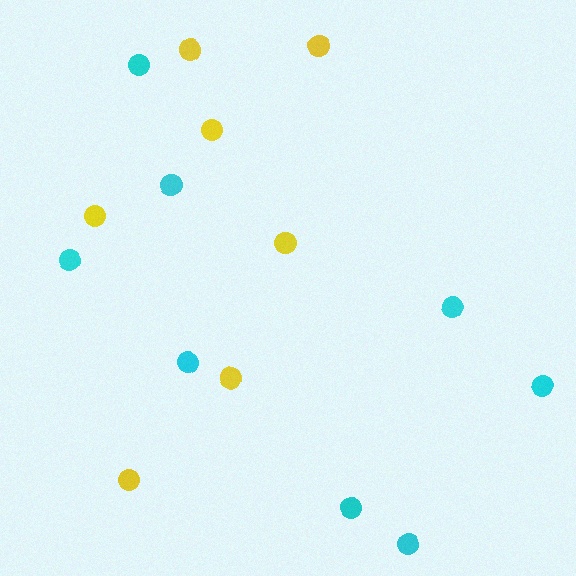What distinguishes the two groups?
There are 2 groups: one group of yellow circles (7) and one group of cyan circles (8).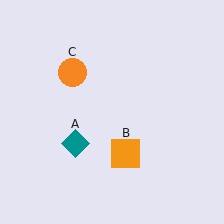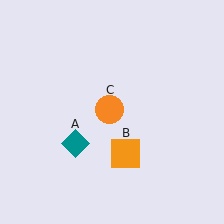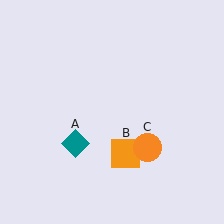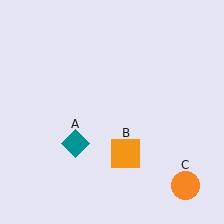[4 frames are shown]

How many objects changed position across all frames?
1 object changed position: orange circle (object C).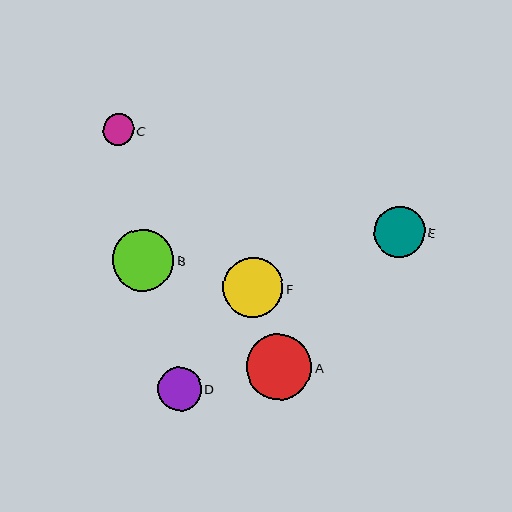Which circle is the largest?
Circle A is the largest with a size of approximately 66 pixels.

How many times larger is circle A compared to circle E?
Circle A is approximately 1.3 times the size of circle E.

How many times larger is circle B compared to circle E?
Circle B is approximately 1.2 times the size of circle E.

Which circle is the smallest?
Circle C is the smallest with a size of approximately 31 pixels.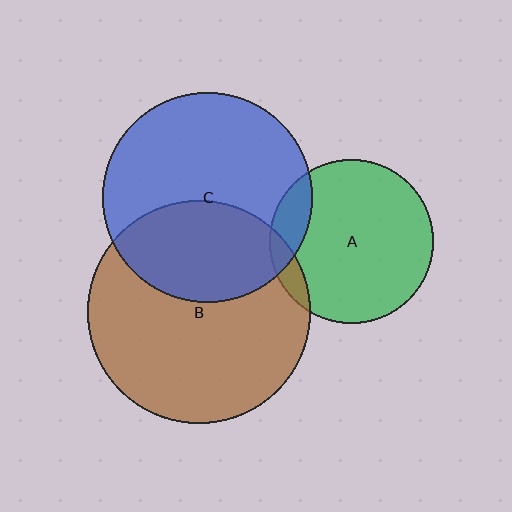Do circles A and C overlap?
Yes.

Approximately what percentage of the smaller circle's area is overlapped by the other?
Approximately 15%.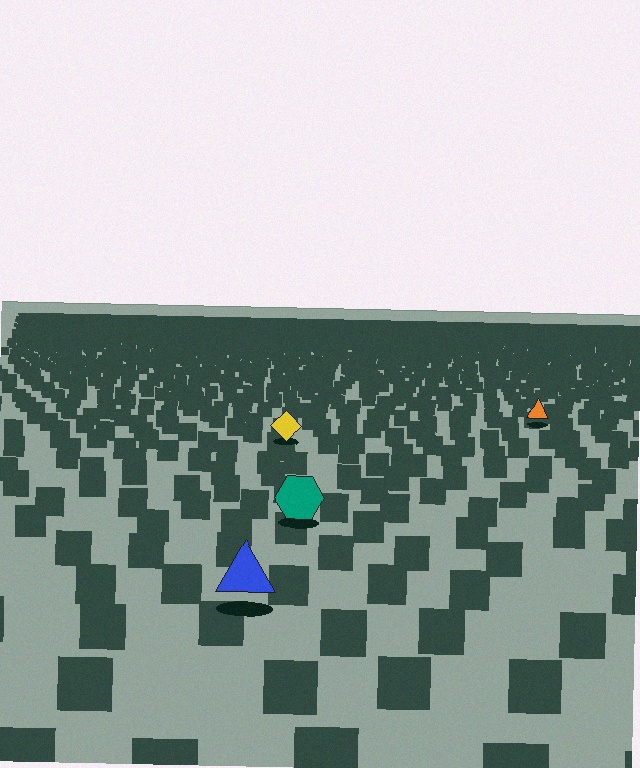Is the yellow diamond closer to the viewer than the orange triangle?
Yes. The yellow diamond is closer — you can tell from the texture gradient: the ground texture is coarser near it.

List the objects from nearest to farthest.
From nearest to farthest: the blue triangle, the teal hexagon, the yellow diamond, the orange triangle.